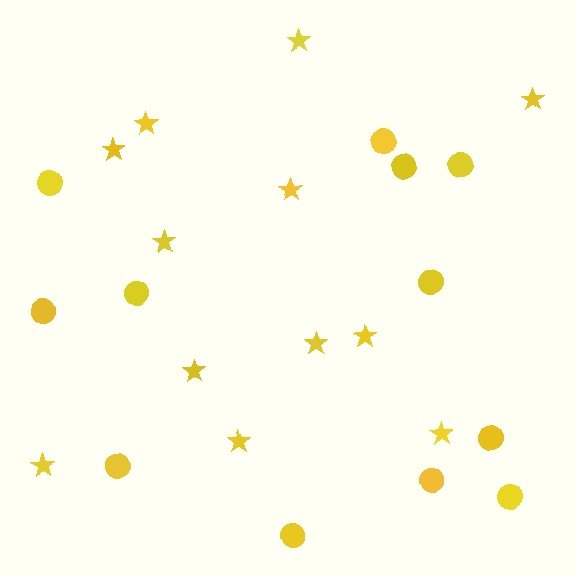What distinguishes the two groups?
There are 2 groups: one group of stars (12) and one group of circles (12).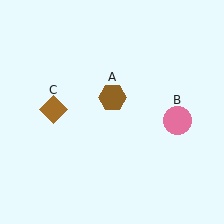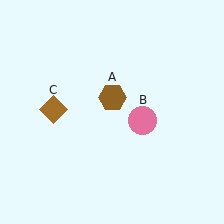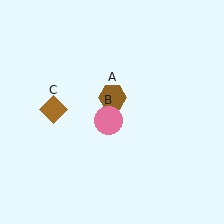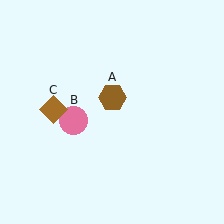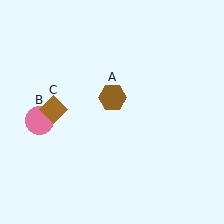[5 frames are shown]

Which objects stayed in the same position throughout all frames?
Brown hexagon (object A) and brown diamond (object C) remained stationary.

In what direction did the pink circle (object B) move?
The pink circle (object B) moved left.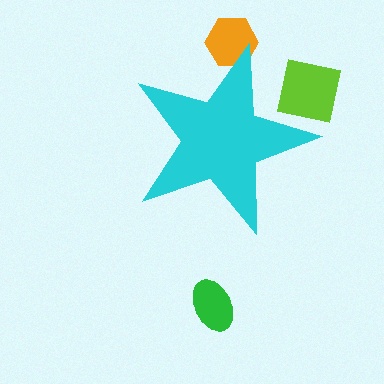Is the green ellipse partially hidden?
No, the green ellipse is fully visible.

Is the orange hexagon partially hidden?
Yes, the orange hexagon is partially hidden behind the cyan star.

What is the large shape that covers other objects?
A cyan star.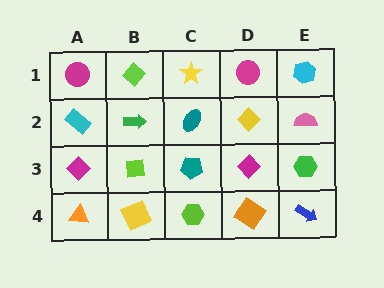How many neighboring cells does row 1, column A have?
2.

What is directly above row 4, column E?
A green hexagon.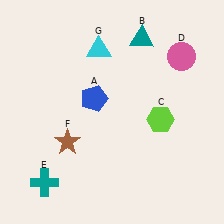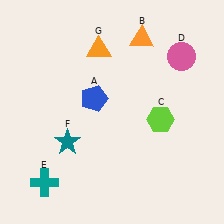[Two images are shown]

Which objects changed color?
B changed from teal to orange. F changed from brown to teal. G changed from cyan to orange.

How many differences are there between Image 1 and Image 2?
There are 3 differences between the two images.